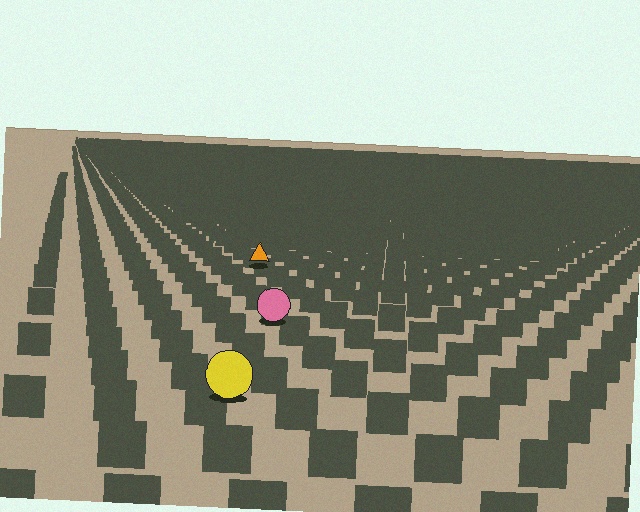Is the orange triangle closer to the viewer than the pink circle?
No. The pink circle is closer — you can tell from the texture gradient: the ground texture is coarser near it.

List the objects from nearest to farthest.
From nearest to farthest: the yellow circle, the pink circle, the orange triangle.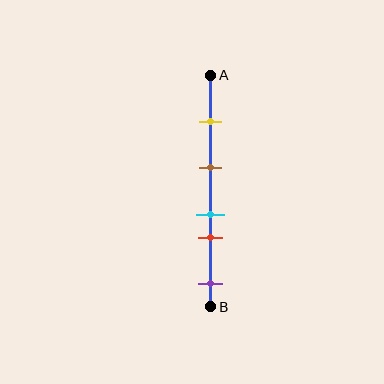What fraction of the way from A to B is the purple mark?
The purple mark is approximately 90% (0.9) of the way from A to B.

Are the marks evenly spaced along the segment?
No, the marks are not evenly spaced.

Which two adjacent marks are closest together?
The cyan and red marks are the closest adjacent pair.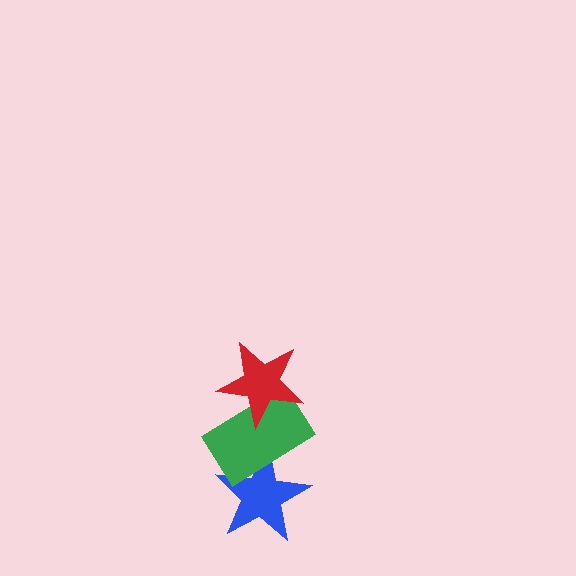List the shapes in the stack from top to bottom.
From top to bottom: the red star, the green rectangle, the blue star.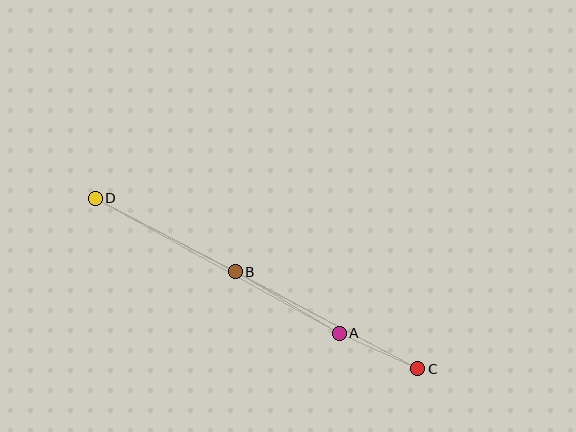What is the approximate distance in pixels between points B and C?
The distance between B and C is approximately 207 pixels.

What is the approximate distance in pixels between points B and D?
The distance between B and D is approximately 158 pixels.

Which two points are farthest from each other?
Points C and D are farthest from each other.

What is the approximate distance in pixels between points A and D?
The distance between A and D is approximately 279 pixels.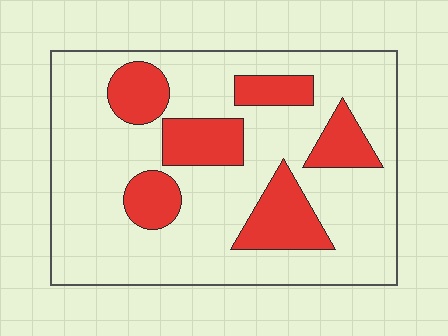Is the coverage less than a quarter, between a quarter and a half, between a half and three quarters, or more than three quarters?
Less than a quarter.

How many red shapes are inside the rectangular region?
6.